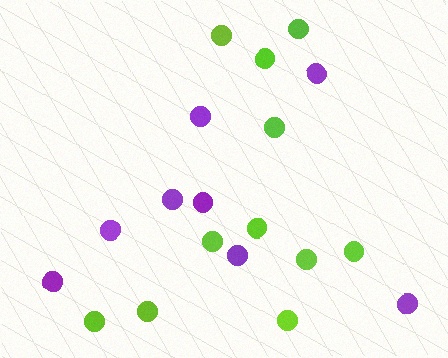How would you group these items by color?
There are 2 groups: one group of lime circles (11) and one group of purple circles (8).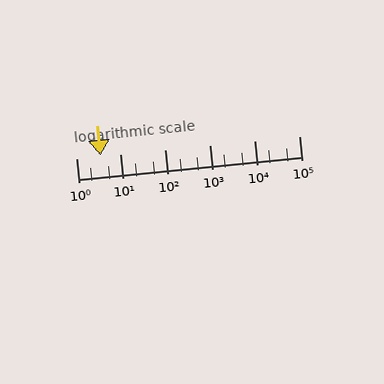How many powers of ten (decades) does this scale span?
The scale spans 5 decades, from 1 to 100000.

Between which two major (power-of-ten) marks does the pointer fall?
The pointer is between 1 and 10.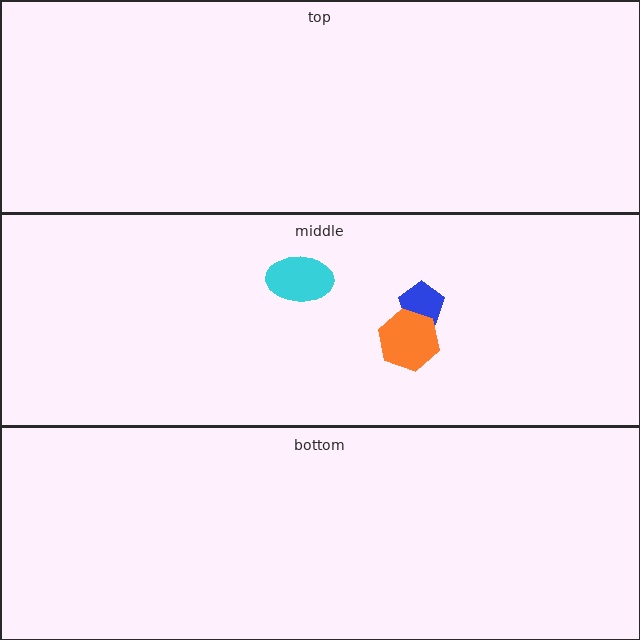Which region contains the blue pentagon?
The middle region.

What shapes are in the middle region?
The blue pentagon, the cyan ellipse, the orange hexagon.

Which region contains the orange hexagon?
The middle region.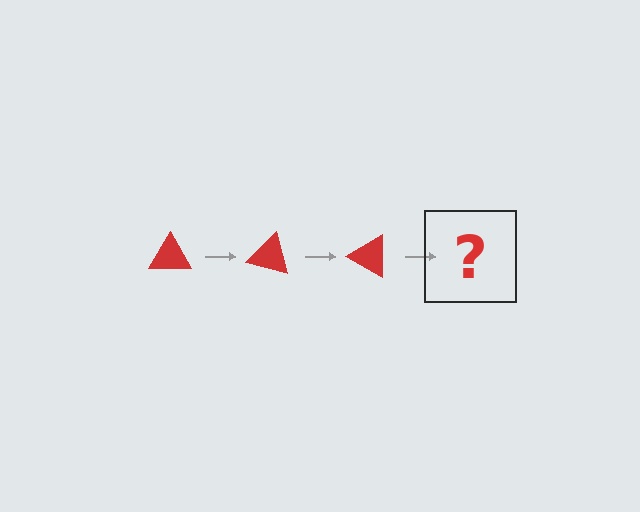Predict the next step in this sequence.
The next step is a red triangle rotated 45 degrees.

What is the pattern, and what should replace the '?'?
The pattern is that the triangle rotates 15 degrees each step. The '?' should be a red triangle rotated 45 degrees.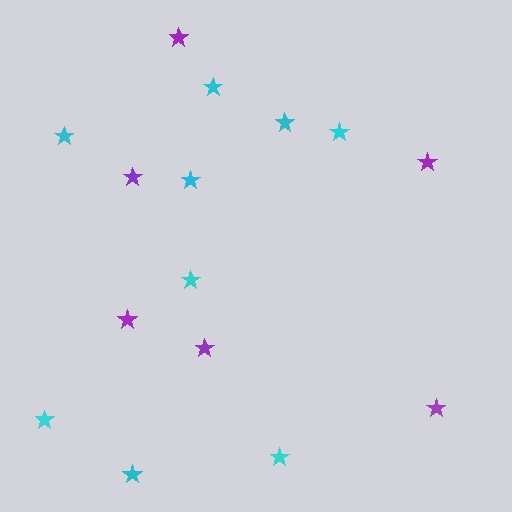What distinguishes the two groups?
There are 2 groups: one group of cyan stars (9) and one group of purple stars (6).